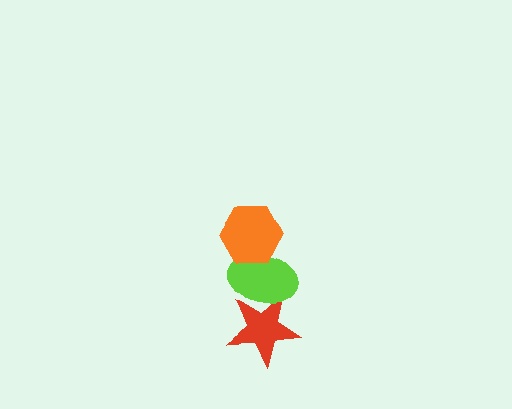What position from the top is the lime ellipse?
The lime ellipse is 2nd from the top.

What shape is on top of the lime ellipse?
The orange hexagon is on top of the lime ellipse.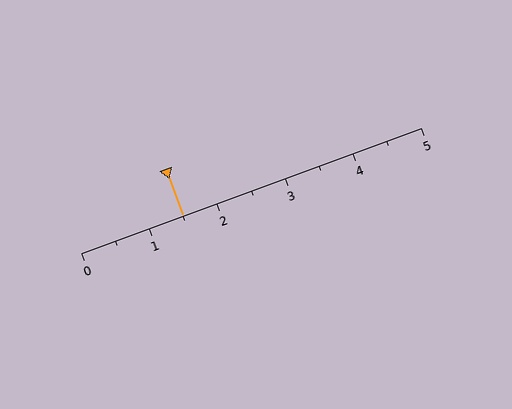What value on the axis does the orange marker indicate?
The marker indicates approximately 1.5.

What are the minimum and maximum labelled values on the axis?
The axis runs from 0 to 5.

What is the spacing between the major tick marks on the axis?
The major ticks are spaced 1 apart.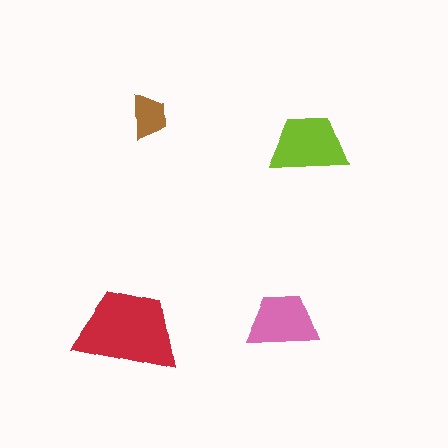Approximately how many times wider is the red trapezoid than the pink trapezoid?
About 1.5 times wider.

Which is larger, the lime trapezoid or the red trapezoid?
The red one.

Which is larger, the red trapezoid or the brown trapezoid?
The red one.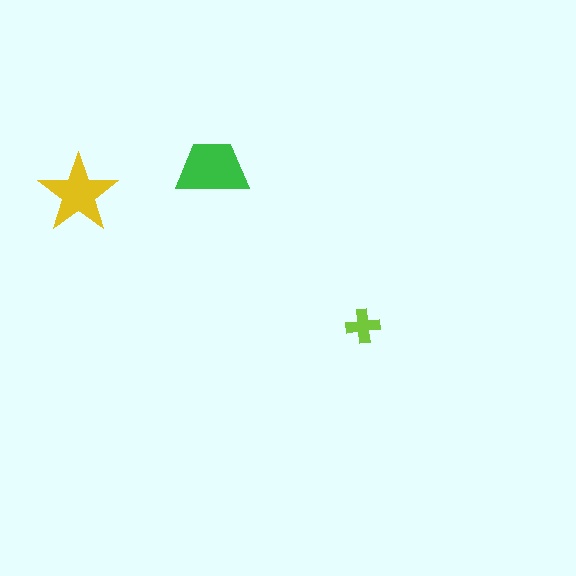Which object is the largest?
The green trapezoid.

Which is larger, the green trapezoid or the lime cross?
The green trapezoid.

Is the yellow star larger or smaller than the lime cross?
Larger.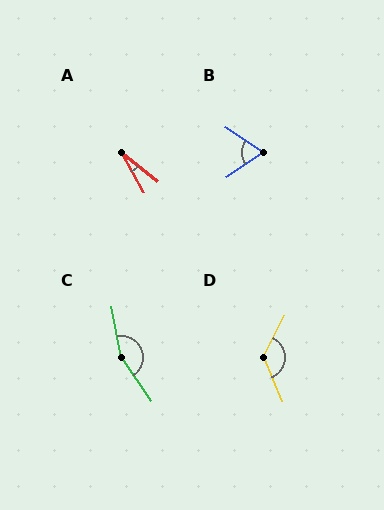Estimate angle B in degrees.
Approximately 67 degrees.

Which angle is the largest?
C, at approximately 156 degrees.